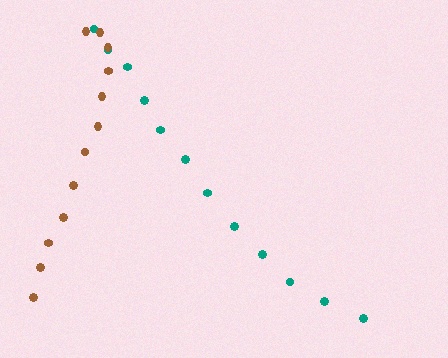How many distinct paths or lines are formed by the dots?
There are 2 distinct paths.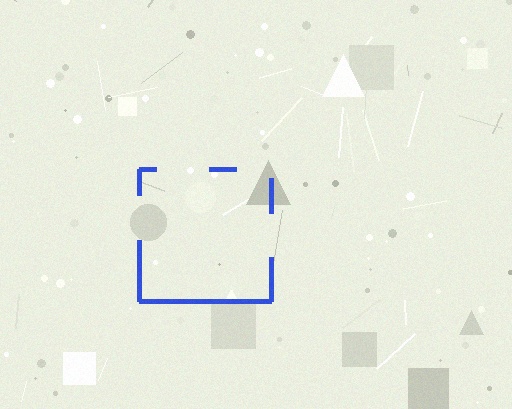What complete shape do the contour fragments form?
The contour fragments form a square.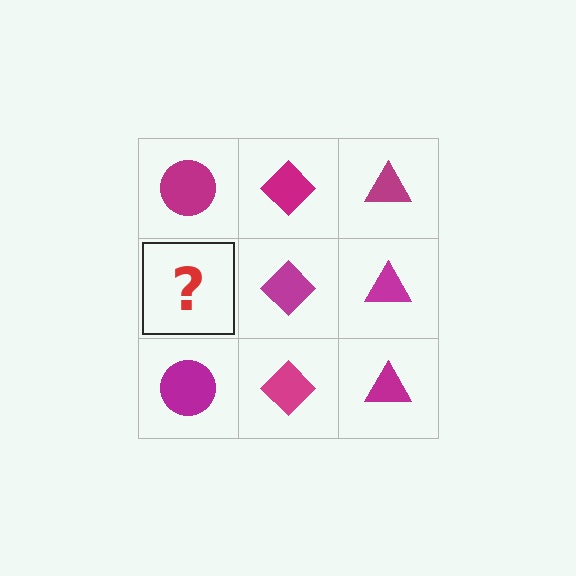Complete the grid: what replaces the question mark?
The question mark should be replaced with a magenta circle.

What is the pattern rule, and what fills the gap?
The rule is that each column has a consistent shape. The gap should be filled with a magenta circle.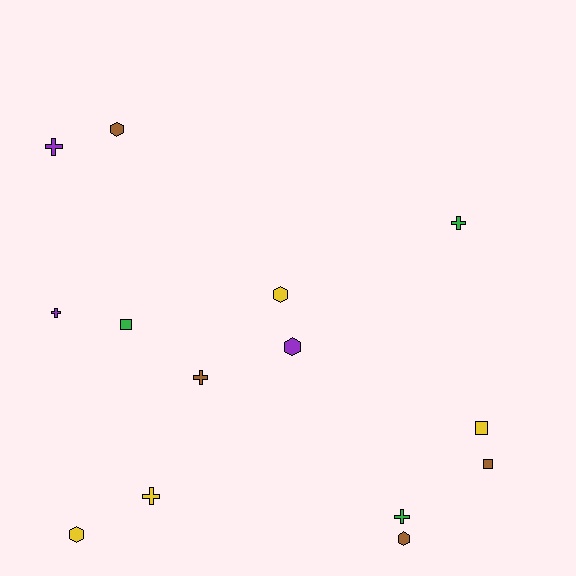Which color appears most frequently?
Brown, with 4 objects.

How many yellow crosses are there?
There is 1 yellow cross.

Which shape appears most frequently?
Cross, with 6 objects.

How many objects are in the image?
There are 14 objects.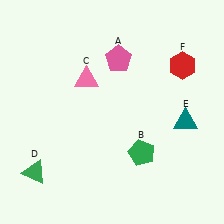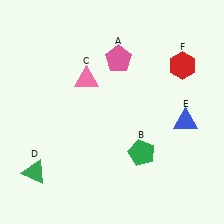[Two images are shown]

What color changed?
The triangle (E) changed from teal in Image 1 to blue in Image 2.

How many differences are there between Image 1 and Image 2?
There is 1 difference between the two images.